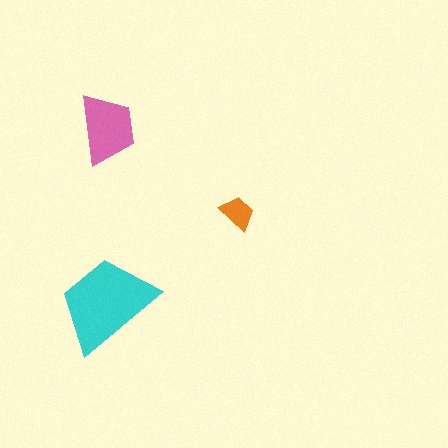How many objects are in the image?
There are 3 objects in the image.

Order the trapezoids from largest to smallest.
the cyan one, the pink one, the orange one.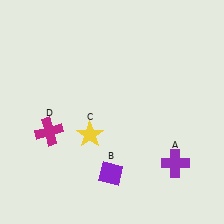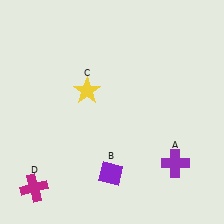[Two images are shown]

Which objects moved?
The objects that moved are: the yellow star (C), the magenta cross (D).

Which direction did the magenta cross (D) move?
The magenta cross (D) moved down.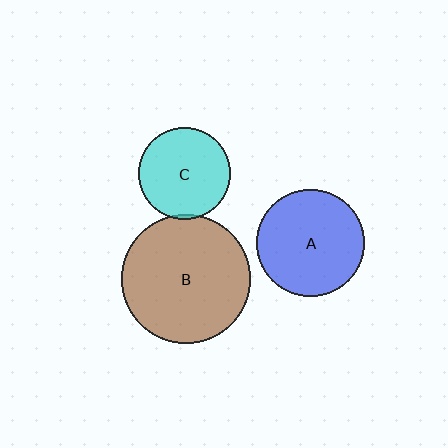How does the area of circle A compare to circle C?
Approximately 1.4 times.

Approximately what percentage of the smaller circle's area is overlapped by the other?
Approximately 5%.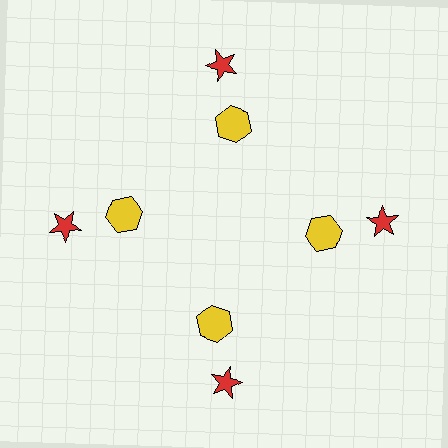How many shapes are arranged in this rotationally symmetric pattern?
There are 8 shapes, arranged in 4 groups of 2.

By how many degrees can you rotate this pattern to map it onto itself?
The pattern maps onto itself every 90 degrees of rotation.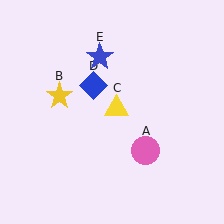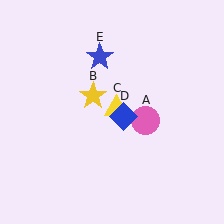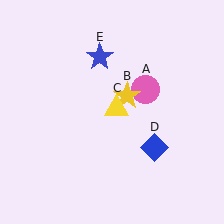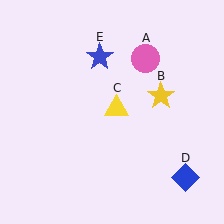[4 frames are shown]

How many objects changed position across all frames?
3 objects changed position: pink circle (object A), yellow star (object B), blue diamond (object D).